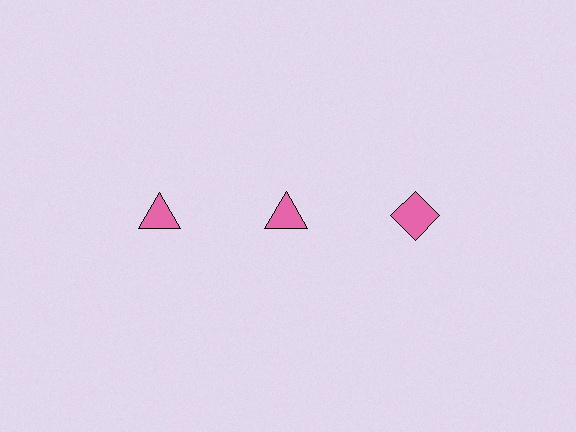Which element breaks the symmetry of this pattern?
The pink diamond in the top row, center column breaks the symmetry. All other shapes are pink triangles.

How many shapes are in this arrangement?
There are 3 shapes arranged in a grid pattern.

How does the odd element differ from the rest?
It has a different shape: diamond instead of triangle.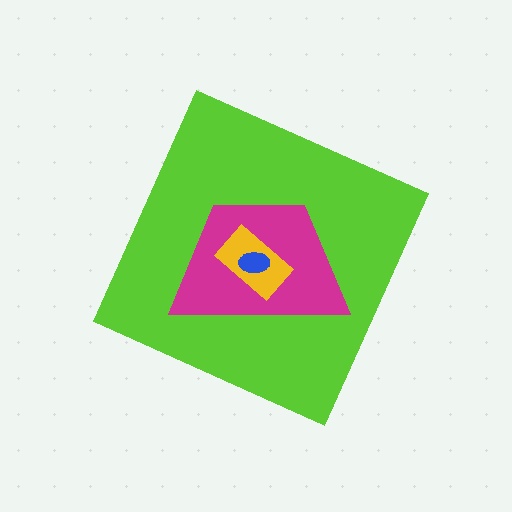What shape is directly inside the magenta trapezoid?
The yellow rectangle.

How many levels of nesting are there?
4.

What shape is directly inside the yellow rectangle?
The blue ellipse.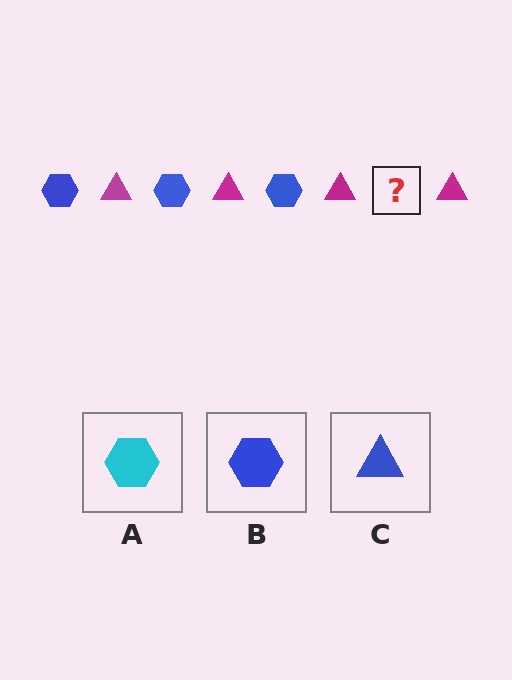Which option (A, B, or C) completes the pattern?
B.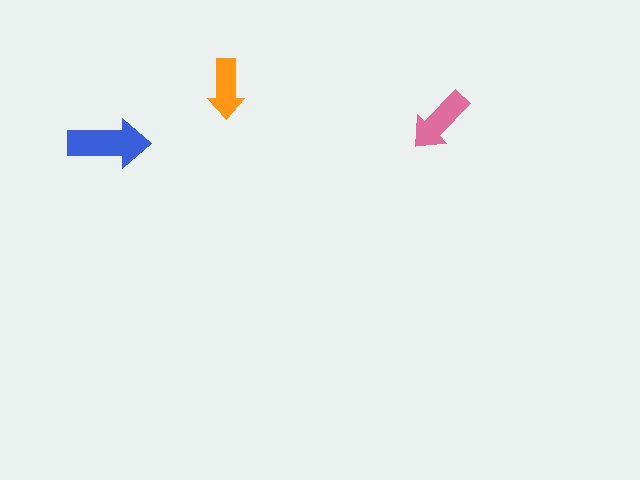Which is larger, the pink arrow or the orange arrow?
The pink one.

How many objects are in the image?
There are 3 objects in the image.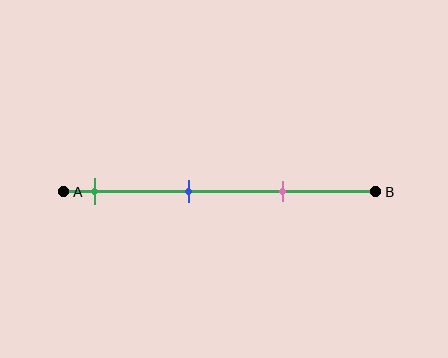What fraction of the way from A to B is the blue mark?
The blue mark is approximately 40% (0.4) of the way from A to B.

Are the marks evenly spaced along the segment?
Yes, the marks are approximately evenly spaced.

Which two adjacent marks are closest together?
The blue and pink marks are the closest adjacent pair.